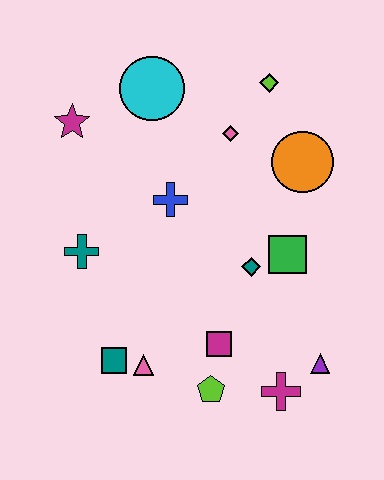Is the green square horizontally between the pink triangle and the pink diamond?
No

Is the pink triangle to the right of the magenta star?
Yes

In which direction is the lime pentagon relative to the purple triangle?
The lime pentagon is to the left of the purple triangle.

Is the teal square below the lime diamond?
Yes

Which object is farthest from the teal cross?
The purple triangle is farthest from the teal cross.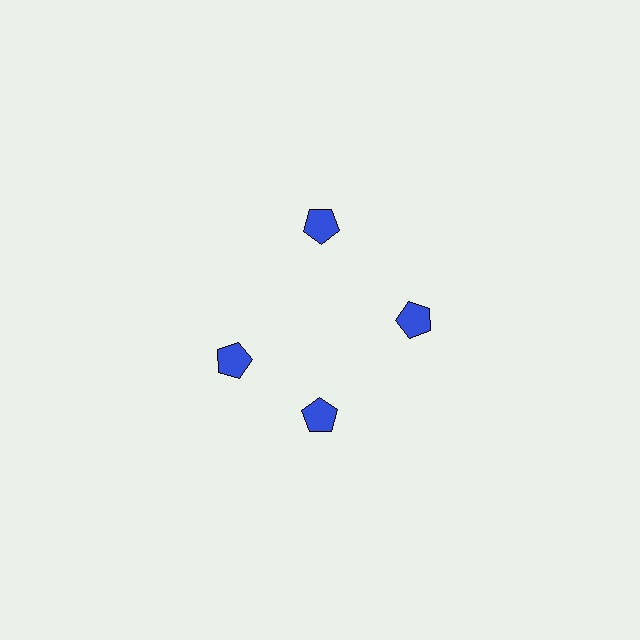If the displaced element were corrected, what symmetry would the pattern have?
It would have 4-fold rotational symmetry — the pattern would map onto itself every 90 degrees.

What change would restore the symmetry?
The symmetry would be restored by rotating it back into even spacing with its neighbors so that all 4 pentagons sit at equal angles and equal distance from the center.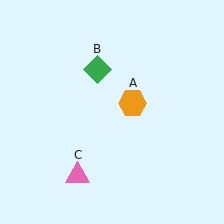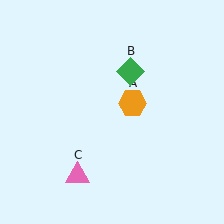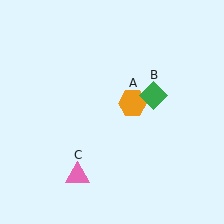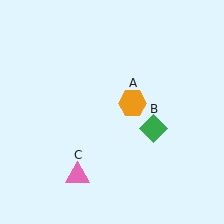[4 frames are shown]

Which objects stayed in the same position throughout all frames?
Orange hexagon (object A) and pink triangle (object C) remained stationary.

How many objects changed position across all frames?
1 object changed position: green diamond (object B).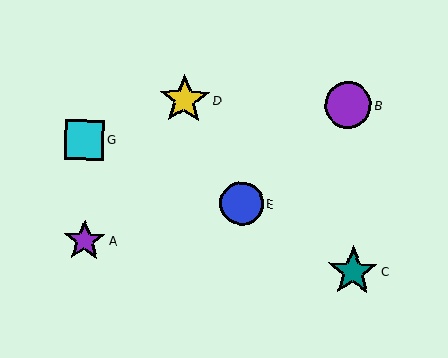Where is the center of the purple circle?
The center of the purple circle is at (348, 105).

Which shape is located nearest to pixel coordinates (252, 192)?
The blue circle (labeled E) at (242, 203) is nearest to that location.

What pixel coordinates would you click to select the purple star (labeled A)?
Click at (85, 241) to select the purple star A.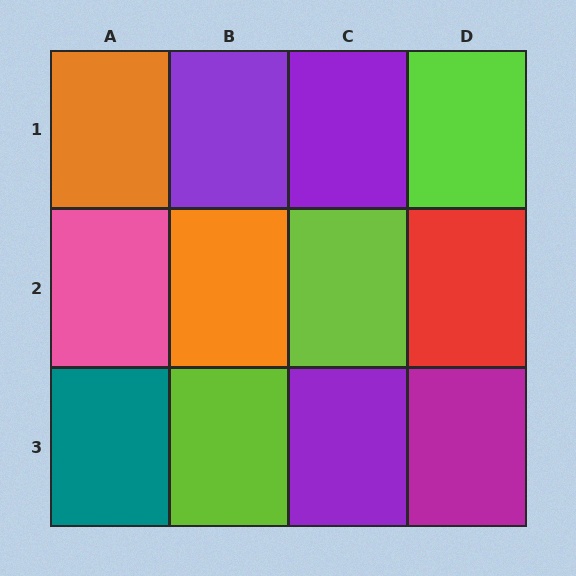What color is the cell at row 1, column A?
Orange.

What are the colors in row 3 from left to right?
Teal, lime, purple, magenta.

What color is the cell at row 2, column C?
Lime.